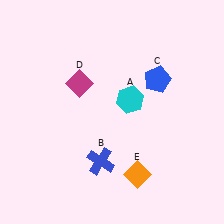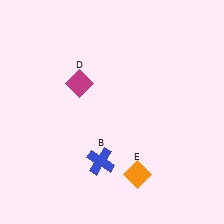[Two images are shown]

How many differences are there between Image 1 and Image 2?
There are 2 differences between the two images.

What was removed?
The blue pentagon (C), the cyan hexagon (A) were removed in Image 2.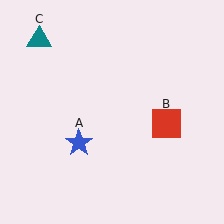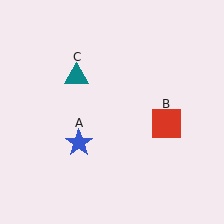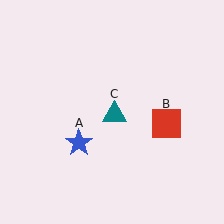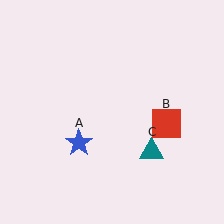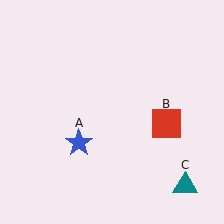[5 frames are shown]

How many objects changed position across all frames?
1 object changed position: teal triangle (object C).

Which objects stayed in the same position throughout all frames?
Blue star (object A) and red square (object B) remained stationary.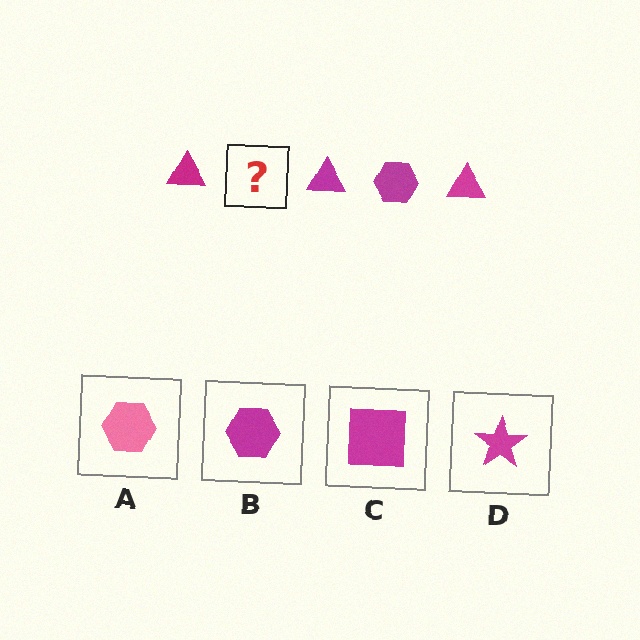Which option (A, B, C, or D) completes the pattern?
B.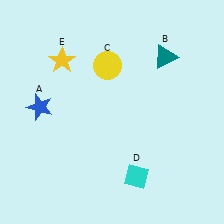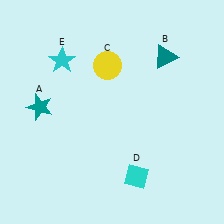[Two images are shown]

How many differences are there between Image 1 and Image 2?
There are 2 differences between the two images.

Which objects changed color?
A changed from blue to teal. E changed from yellow to cyan.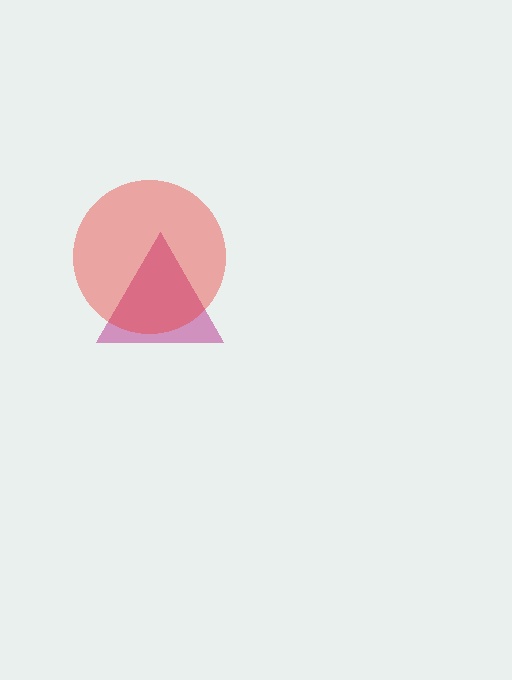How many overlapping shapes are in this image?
There are 2 overlapping shapes in the image.